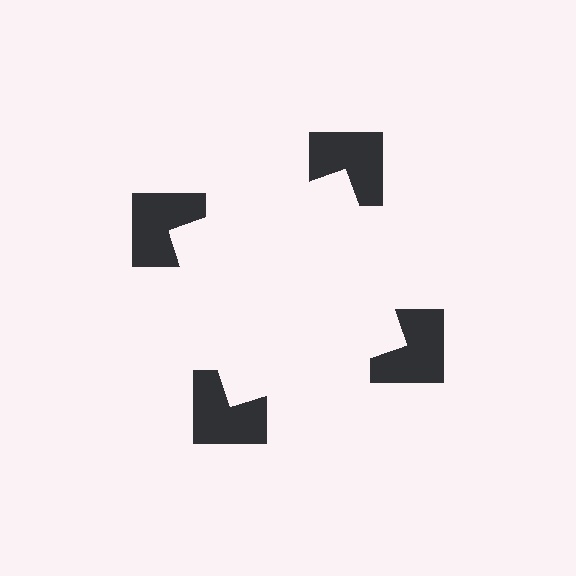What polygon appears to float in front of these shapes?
An illusory square — its edges are inferred from the aligned wedge cuts in the notched squares, not physically drawn.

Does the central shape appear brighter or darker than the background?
It typically appears slightly brighter than the background, even though no actual brightness change is drawn.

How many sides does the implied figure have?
4 sides.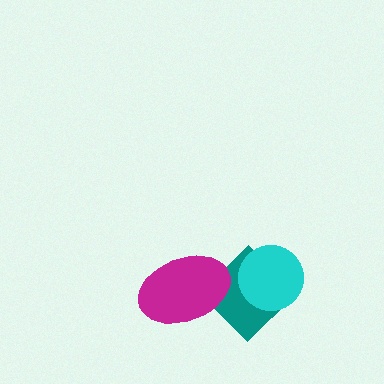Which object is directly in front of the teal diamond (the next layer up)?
The magenta ellipse is directly in front of the teal diamond.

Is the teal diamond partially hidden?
Yes, it is partially covered by another shape.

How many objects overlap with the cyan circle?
1 object overlaps with the cyan circle.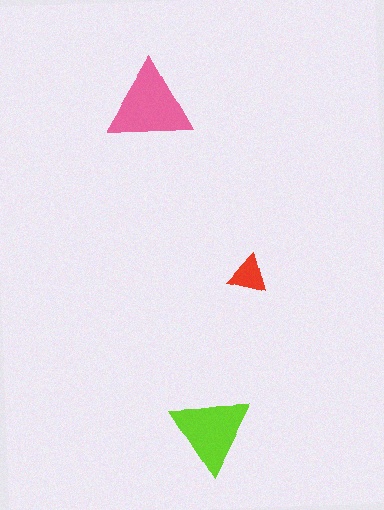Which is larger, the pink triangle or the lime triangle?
The pink one.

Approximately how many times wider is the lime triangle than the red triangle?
About 2 times wider.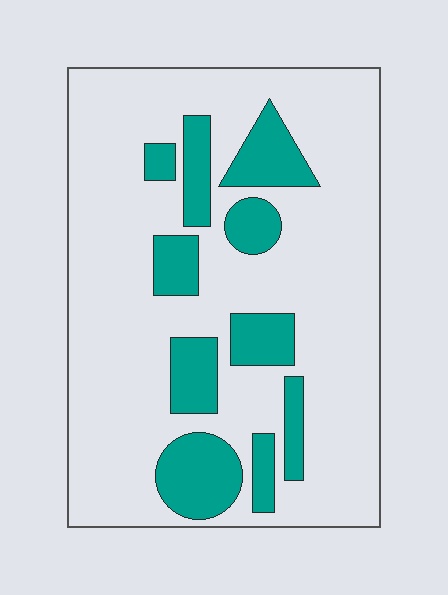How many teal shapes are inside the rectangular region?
10.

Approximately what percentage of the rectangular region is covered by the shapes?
Approximately 20%.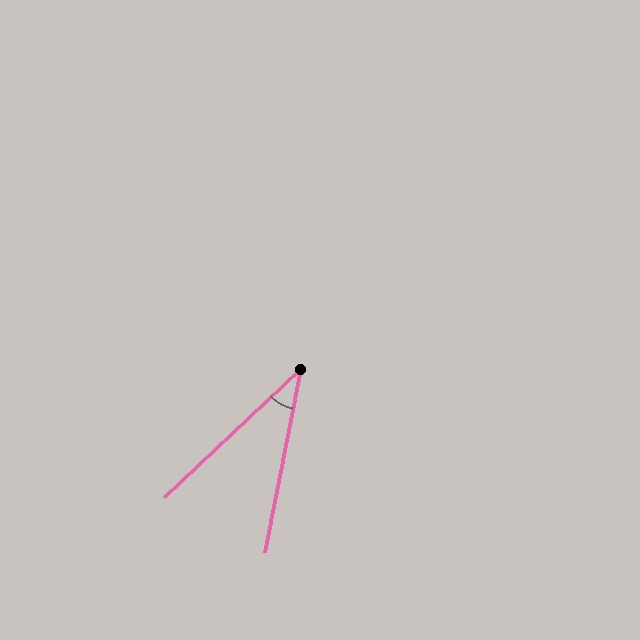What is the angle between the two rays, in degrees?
Approximately 35 degrees.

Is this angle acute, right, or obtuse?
It is acute.